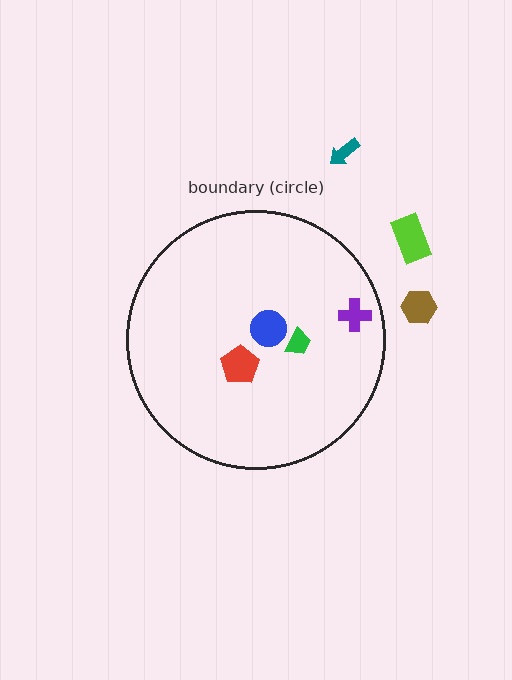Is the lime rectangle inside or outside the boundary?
Outside.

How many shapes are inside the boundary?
4 inside, 3 outside.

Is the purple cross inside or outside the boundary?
Inside.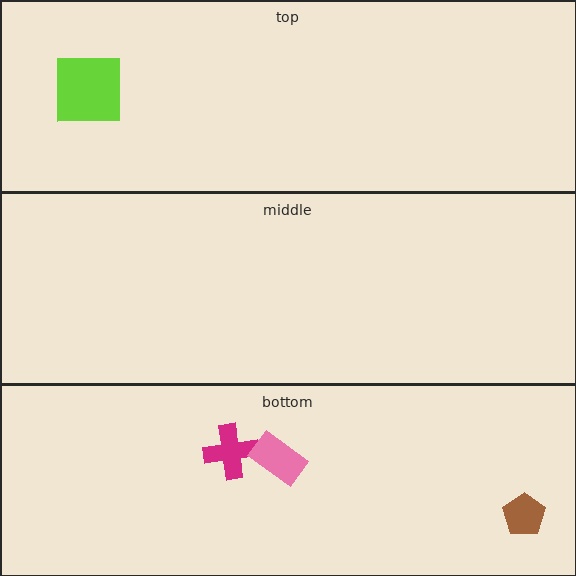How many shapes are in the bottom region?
3.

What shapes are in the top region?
The lime square.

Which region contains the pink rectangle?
The bottom region.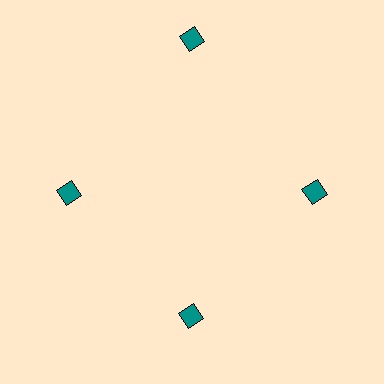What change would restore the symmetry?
The symmetry would be restored by moving it inward, back onto the ring so that all 4 squares sit at equal angles and equal distance from the center.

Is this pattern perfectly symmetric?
No. The 4 teal squares are arranged in a ring, but one element near the 12 o'clock position is pushed outward from the center, breaking the 4-fold rotational symmetry.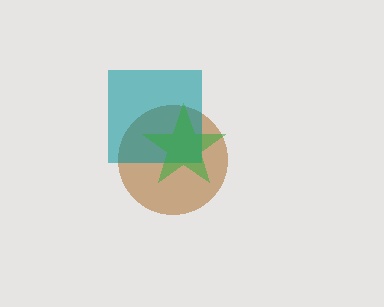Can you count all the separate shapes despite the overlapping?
Yes, there are 3 separate shapes.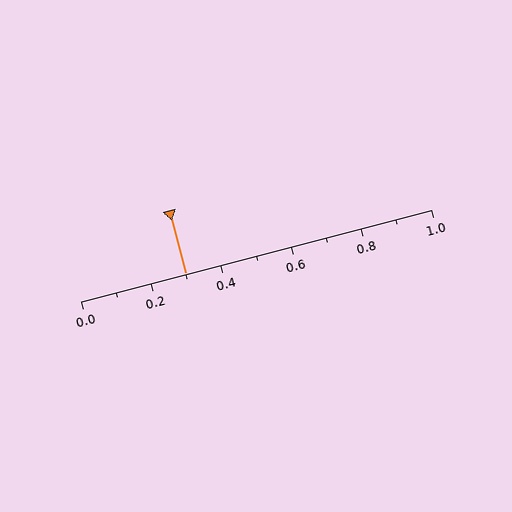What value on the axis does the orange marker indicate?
The marker indicates approximately 0.3.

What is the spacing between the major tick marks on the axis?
The major ticks are spaced 0.2 apart.